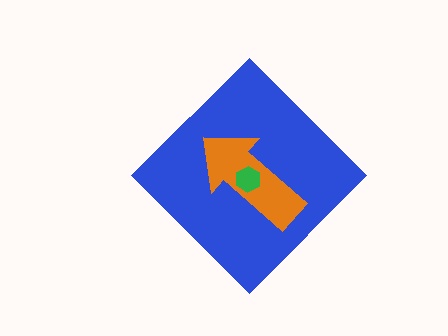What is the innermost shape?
The green hexagon.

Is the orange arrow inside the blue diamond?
Yes.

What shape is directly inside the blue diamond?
The orange arrow.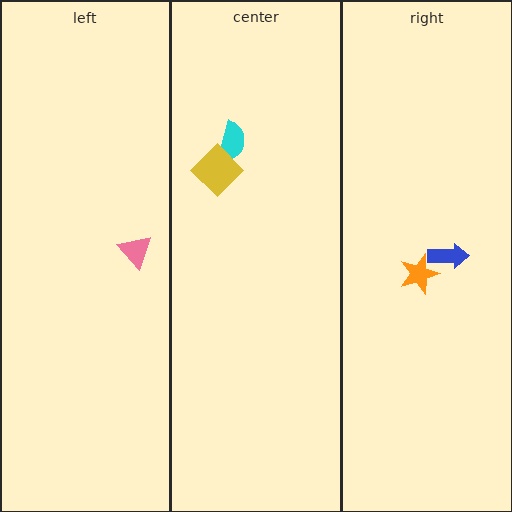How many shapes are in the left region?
1.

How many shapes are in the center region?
2.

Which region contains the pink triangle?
The left region.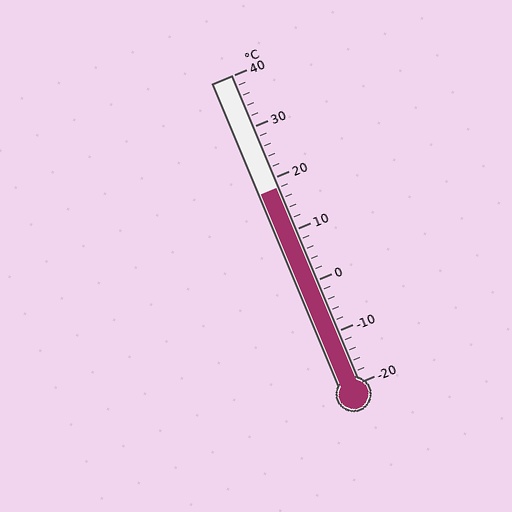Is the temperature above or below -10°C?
The temperature is above -10°C.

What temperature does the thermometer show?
The thermometer shows approximately 18°C.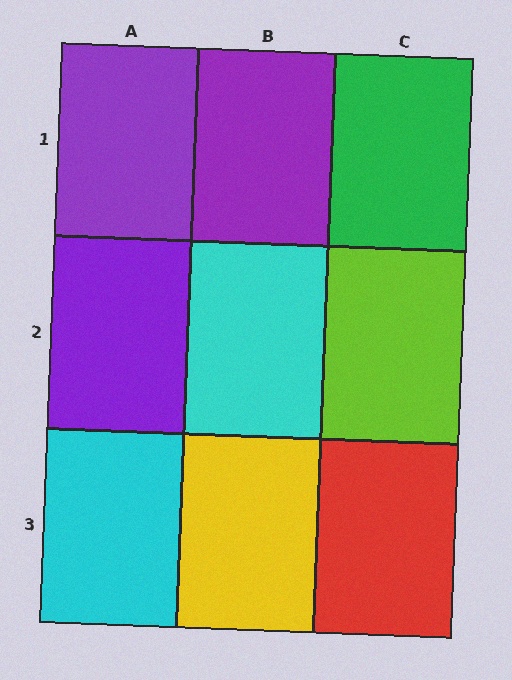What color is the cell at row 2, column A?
Purple.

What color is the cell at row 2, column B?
Cyan.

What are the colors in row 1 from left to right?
Purple, purple, green.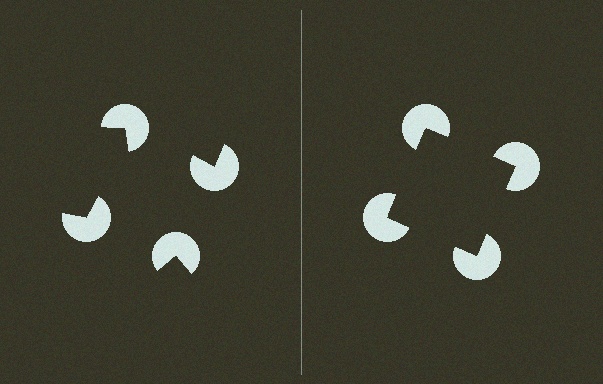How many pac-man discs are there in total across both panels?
8 — 4 on each side.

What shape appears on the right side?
An illusory square.